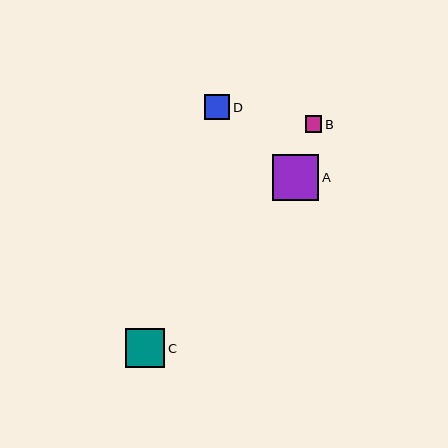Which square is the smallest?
Square B is the smallest with a size of approximately 17 pixels.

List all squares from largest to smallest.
From largest to smallest: A, C, D, B.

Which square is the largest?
Square A is the largest with a size of approximately 46 pixels.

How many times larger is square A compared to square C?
Square A is approximately 1.2 times the size of square C.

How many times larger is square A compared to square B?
Square A is approximately 2.8 times the size of square B.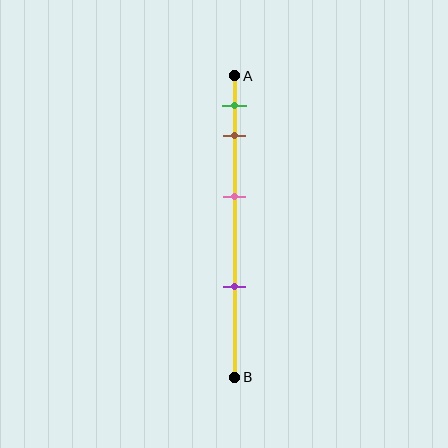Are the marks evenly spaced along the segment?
No, the marks are not evenly spaced.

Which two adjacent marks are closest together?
The green and brown marks are the closest adjacent pair.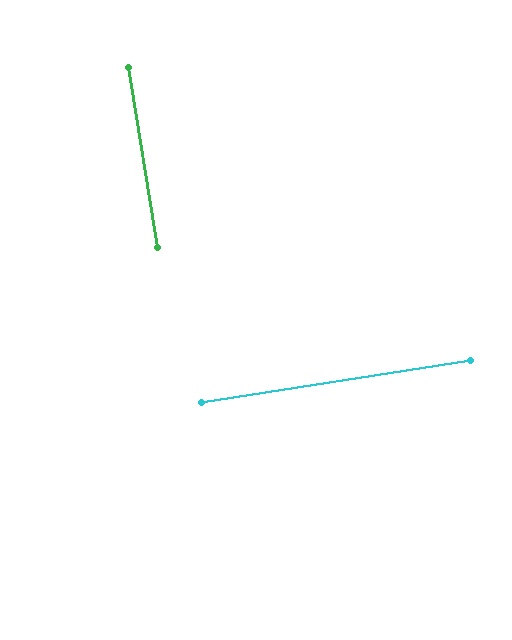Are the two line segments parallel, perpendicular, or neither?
Perpendicular — they meet at approximately 90°.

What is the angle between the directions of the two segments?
Approximately 90 degrees.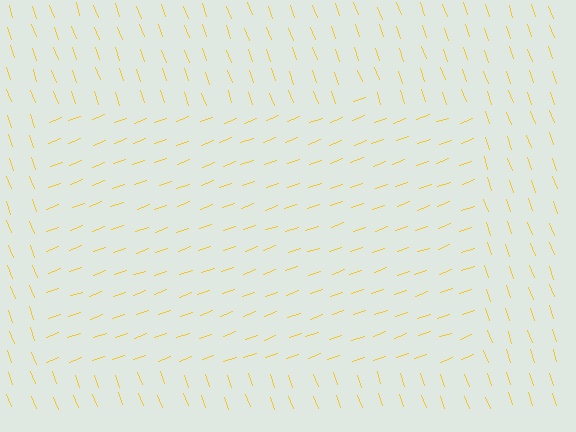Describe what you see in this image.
The image is filled with small yellow line segments. A rectangle region in the image has lines oriented differently from the surrounding lines, creating a visible texture boundary.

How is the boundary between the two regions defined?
The boundary is defined purely by a change in line orientation (approximately 90 degrees difference). All lines are the same color and thickness.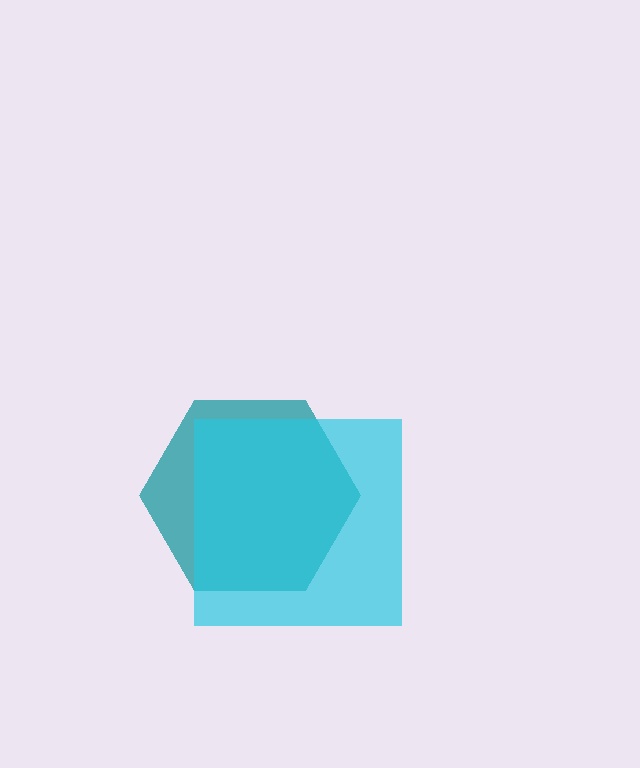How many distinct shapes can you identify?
There are 2 distinct shapes: a teal hexagon, a cyan square.